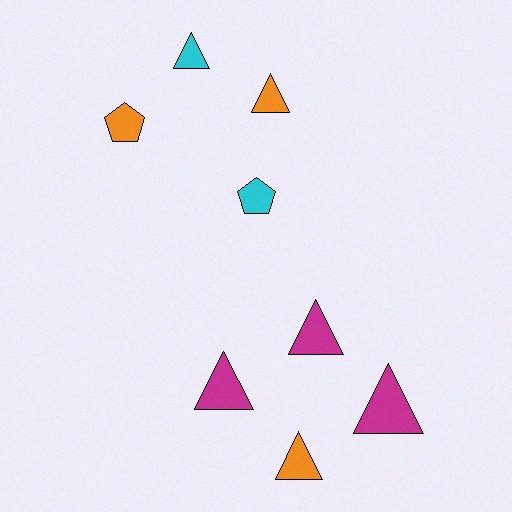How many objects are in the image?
There are 8 objects.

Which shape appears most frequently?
Triangle, with 6 objects.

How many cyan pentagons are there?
There is 1 cyan pentagon.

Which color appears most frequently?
Orange, with 3 objects.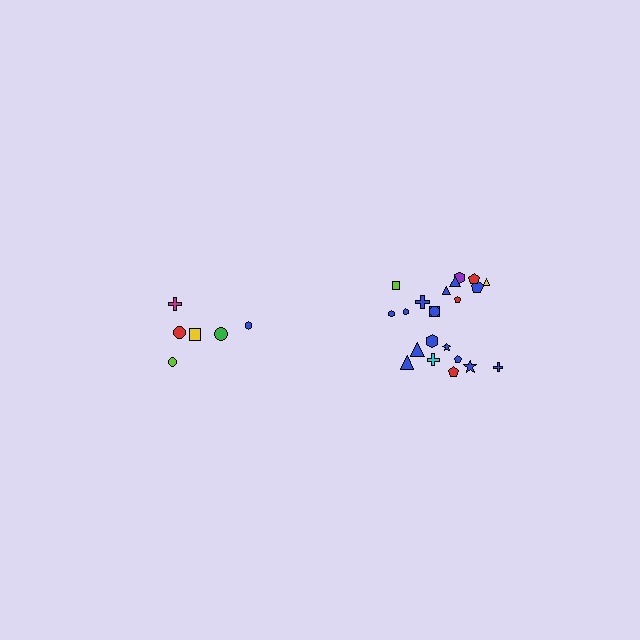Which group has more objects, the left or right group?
The right group.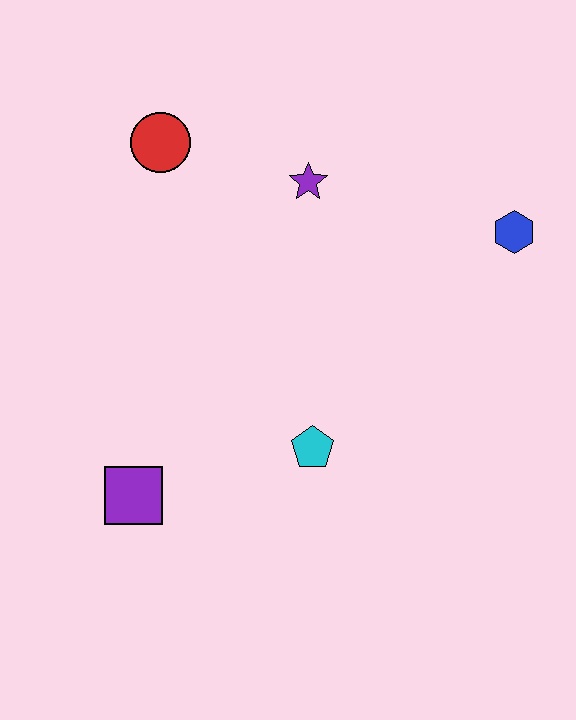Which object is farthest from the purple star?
The purple square is farthest from the purple star.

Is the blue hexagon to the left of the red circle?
No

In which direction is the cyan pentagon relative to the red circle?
The cyan pentagon is below the red circle.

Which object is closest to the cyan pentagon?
The purple square is closest to the cyan pentagon.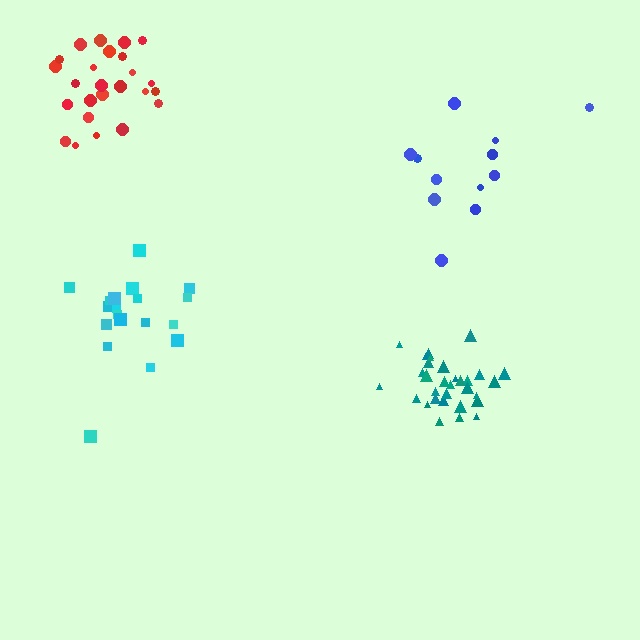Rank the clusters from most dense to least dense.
teal, red, cyan, blue.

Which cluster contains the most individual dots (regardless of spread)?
Teal (32).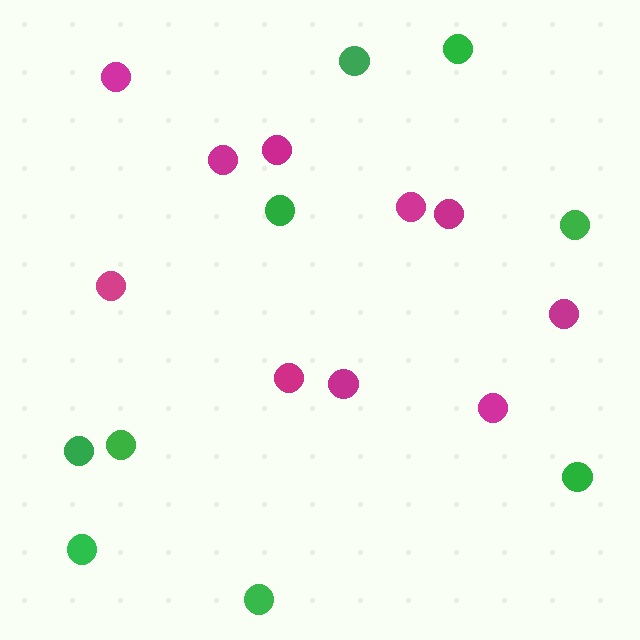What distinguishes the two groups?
There are 2 groups: one group of magenta circles (10) and one group of green circles (9).